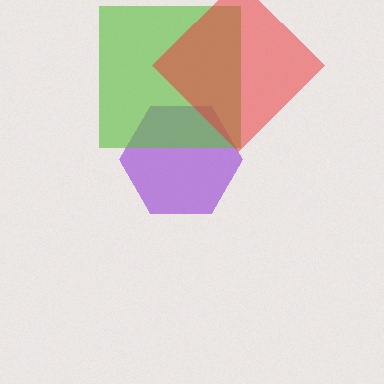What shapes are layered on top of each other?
The layered shapes are: a purple hexagon, a lime square, a red diamond.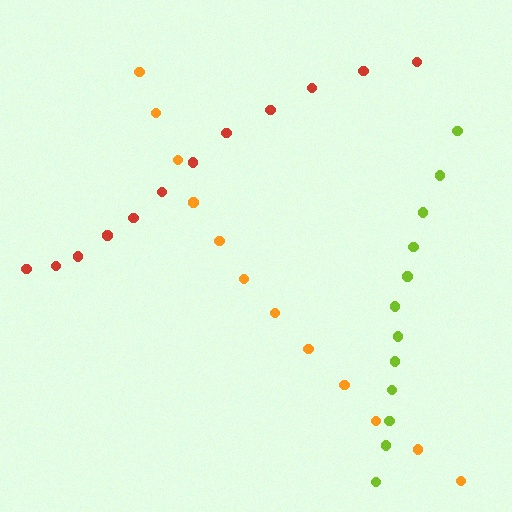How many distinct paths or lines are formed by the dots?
There are 3 distinct paths.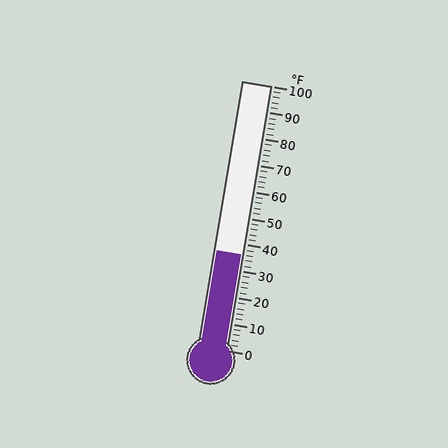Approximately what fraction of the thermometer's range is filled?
The thermometer is filled to approximately 35% of its range.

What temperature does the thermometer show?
The thermometer shows approximately 36°F.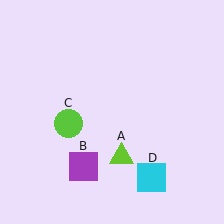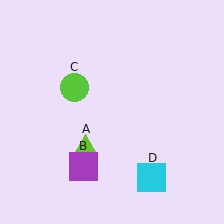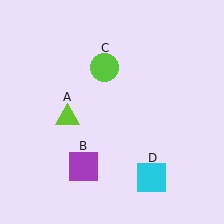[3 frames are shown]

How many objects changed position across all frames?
2 objects changed position: lime triangle (object A), lime circle (object C).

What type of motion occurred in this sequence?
The lime triangle (object A), lime circle (object C) rotated clockwise around the center of the scene.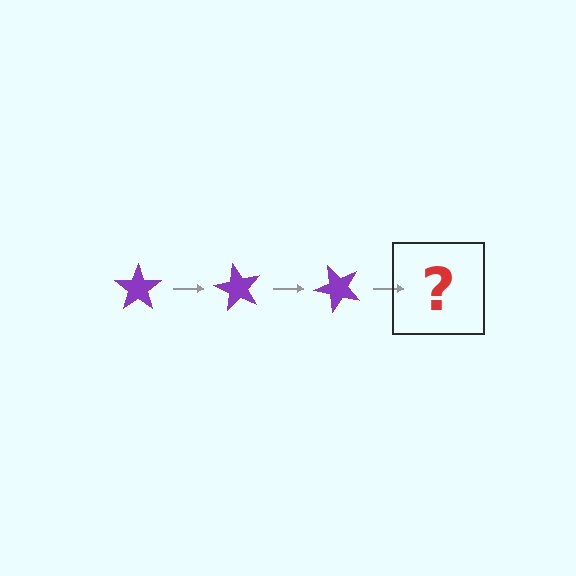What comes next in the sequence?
The next element should be a purple star rotated 180 degrees.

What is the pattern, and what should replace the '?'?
The pattern is that the star rotates 60 degrees each step. The '?' should be a purple star rotated 180 degrees.